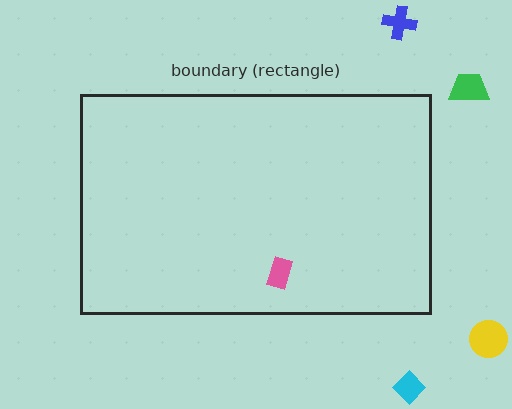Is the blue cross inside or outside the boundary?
Outside.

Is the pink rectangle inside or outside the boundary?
Inside.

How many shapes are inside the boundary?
1 inside, 4 outside.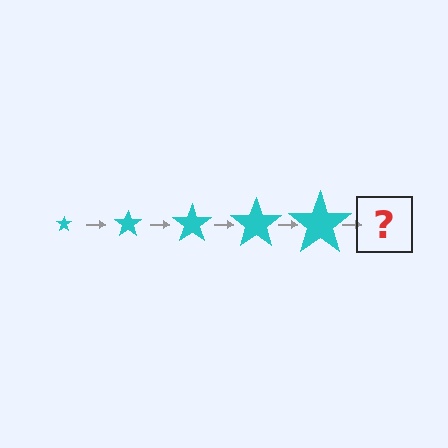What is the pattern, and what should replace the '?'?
The pattern is that the star gets progressively larger each step. The '?' should be a cyan star, larger than the previous one.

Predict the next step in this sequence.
The next step is a cyan star, larger than the previous one.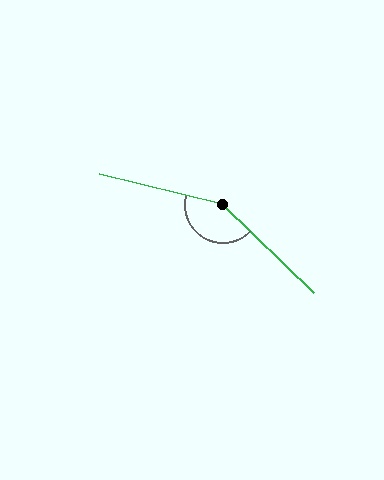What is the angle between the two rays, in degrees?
Approximately 150 degrees.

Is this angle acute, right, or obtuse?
It is obtuse.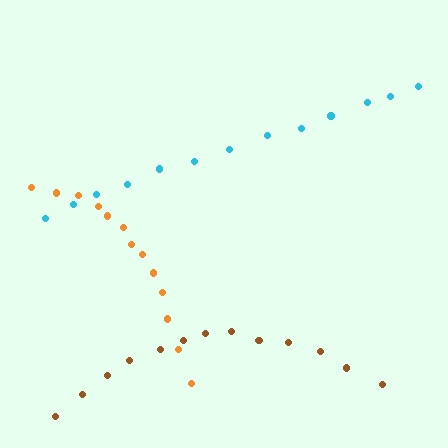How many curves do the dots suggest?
There are 3 distinct paths.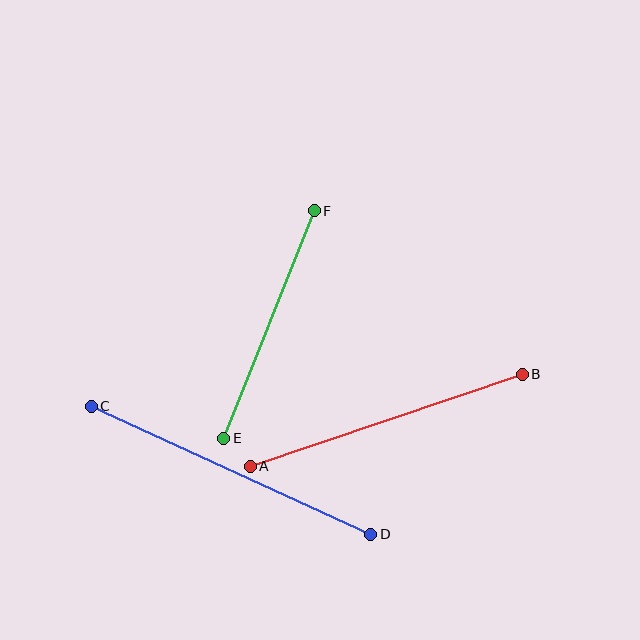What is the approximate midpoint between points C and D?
The midpoint is at approximately (231, 470) pixels.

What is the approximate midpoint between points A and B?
The midpoint is at approximately (386, 420) pixels.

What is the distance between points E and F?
The distance is approximately 245 pixels.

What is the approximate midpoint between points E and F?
The midpoint is at approximately (269, 324) pixels.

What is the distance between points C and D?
The distance is approximately 308 pixels.